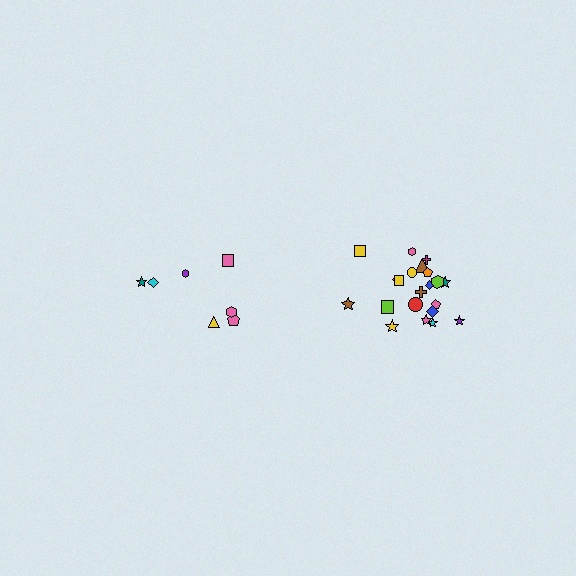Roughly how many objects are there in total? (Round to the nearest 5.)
Roughly 30 objects in total.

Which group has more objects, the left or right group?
The right group.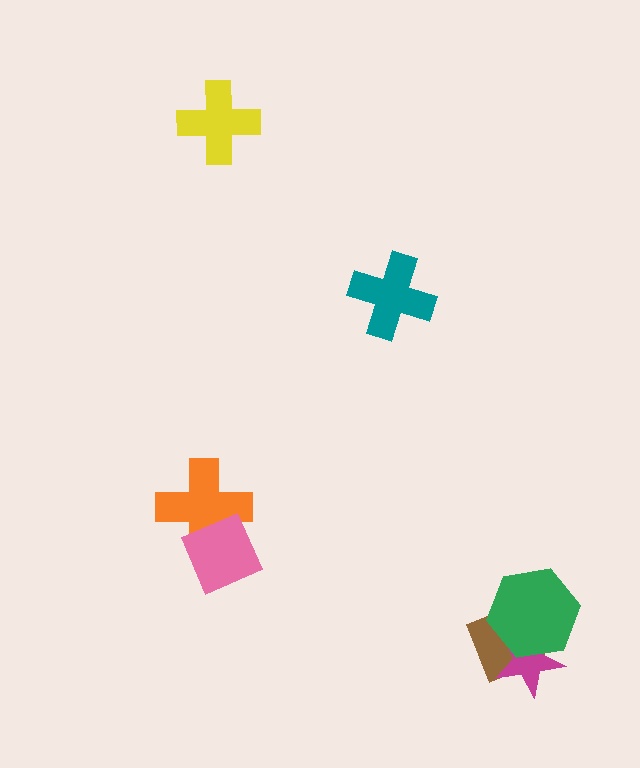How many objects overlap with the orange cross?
1 object overlaps with the orange cross.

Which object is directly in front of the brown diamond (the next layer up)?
The magenta star is directly in front of the brown diamond.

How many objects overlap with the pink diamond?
1 object overlaps with the pink diamond.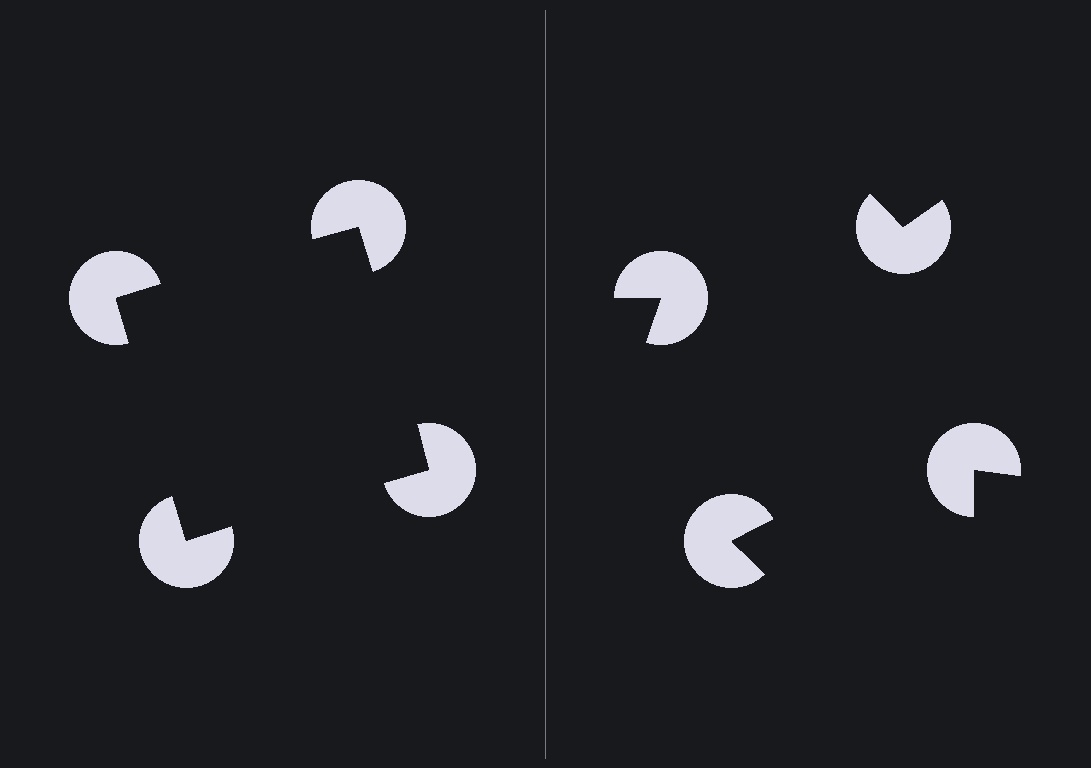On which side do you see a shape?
An illusory square appears on the left side. On the right side the wedge cuts are rotated, so no coherent shape forms.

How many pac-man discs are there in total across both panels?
8 — 4 on each side.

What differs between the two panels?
The pac-man discs are positioned identically on both sides; only the wedge orientations differ. On the left they align to a square; on the right they are misaligned.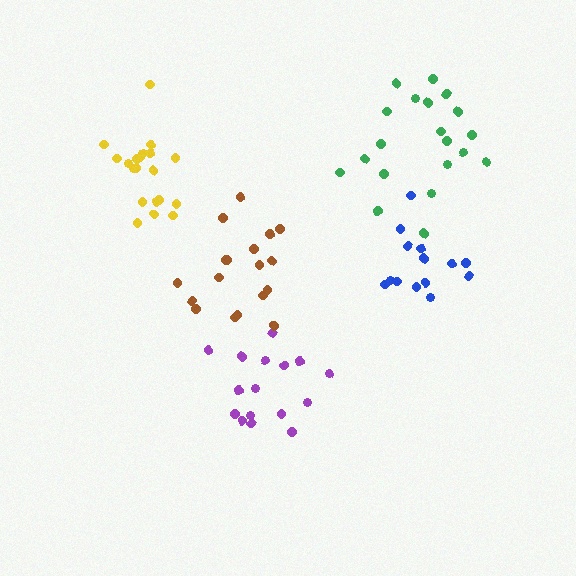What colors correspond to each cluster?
The clusters are colored: yellow, blue, purple, green, brown.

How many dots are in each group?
Group 1: 20 dots, Group 2: 14 dots, Group 3: 16 dots, Group 4: 20 dots, Group 5: 18 dots (88 total).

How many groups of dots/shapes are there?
There are 5 groups.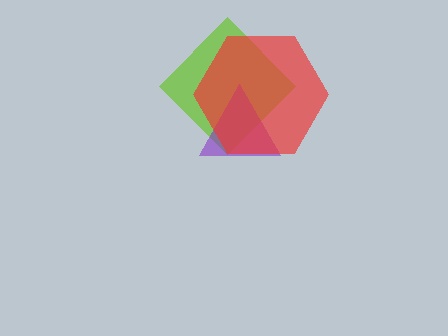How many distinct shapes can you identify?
There are 3 distinct shapes: a lime diamond, a purple triangle, a red hexagon.